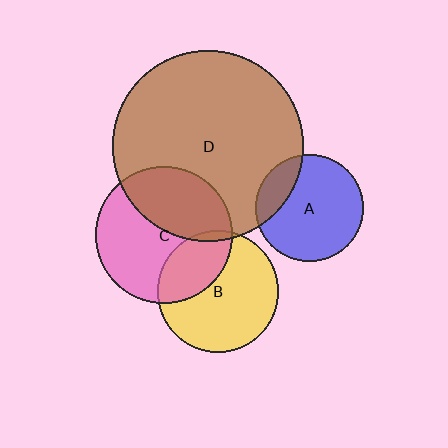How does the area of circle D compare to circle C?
Approximately 1.9 times.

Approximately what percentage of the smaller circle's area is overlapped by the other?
Approximately 20%.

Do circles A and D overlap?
Yes.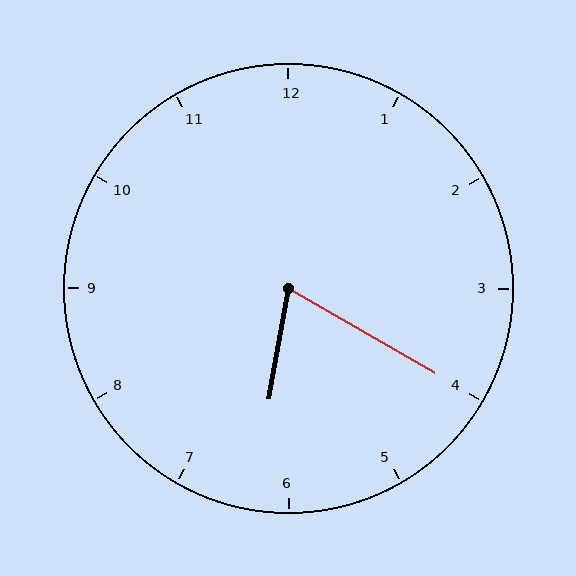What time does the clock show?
6:20.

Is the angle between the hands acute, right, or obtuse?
It is acute.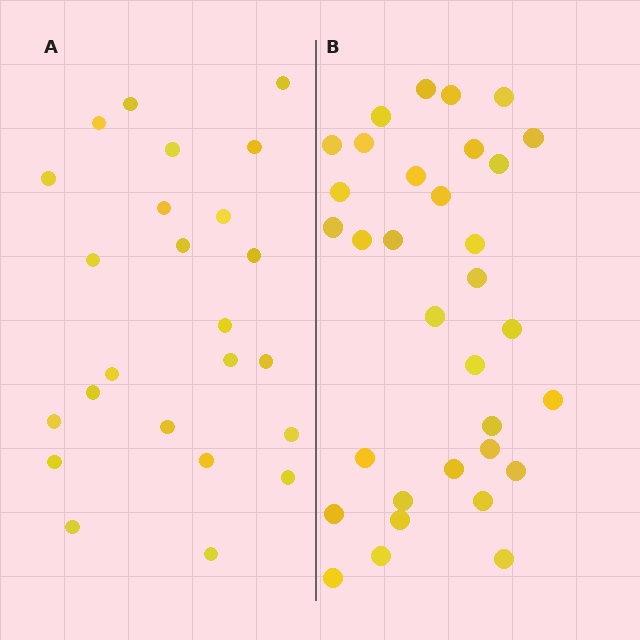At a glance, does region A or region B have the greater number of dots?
Region B (the right region) has more dots.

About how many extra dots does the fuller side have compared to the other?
Region B has roughly 8 or so more dots than region A.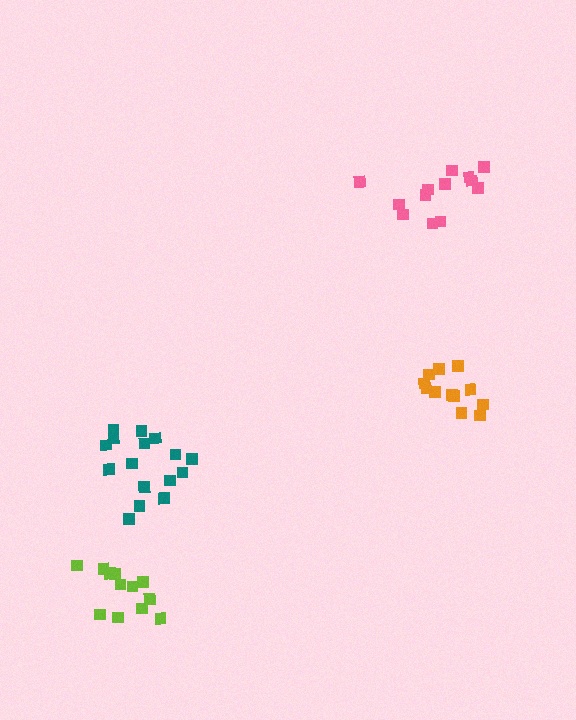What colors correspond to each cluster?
The clusters are colored: teal, orange, pink, lime.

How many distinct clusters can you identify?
There are 4 distinct clusters.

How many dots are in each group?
Group 1: 16 dots, Group 2: 12 dots, Group 3: 13 dots, Group 4: 12 dots (53 total).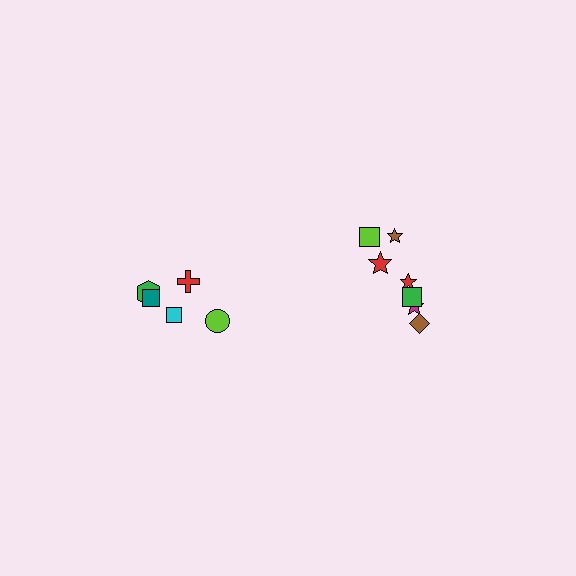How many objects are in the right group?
There are 7 objects.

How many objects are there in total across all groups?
There are 12 objects.